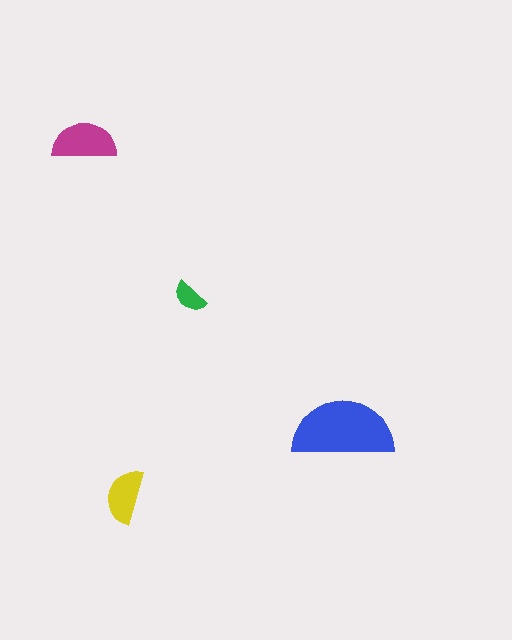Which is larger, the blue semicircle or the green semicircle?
The blue one.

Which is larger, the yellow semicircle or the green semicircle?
The yellow one.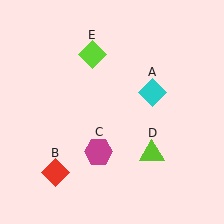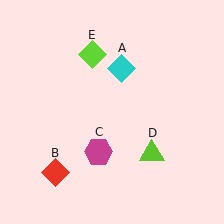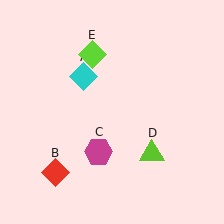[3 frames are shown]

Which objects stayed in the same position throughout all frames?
Red diamond (object B) and magenta hexagon (object C) and lime triangle (object D) and lime diamond (object E) remained stationary.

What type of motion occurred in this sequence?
The cyan diamond (object A) rotated counterclockwise around the center of the scene.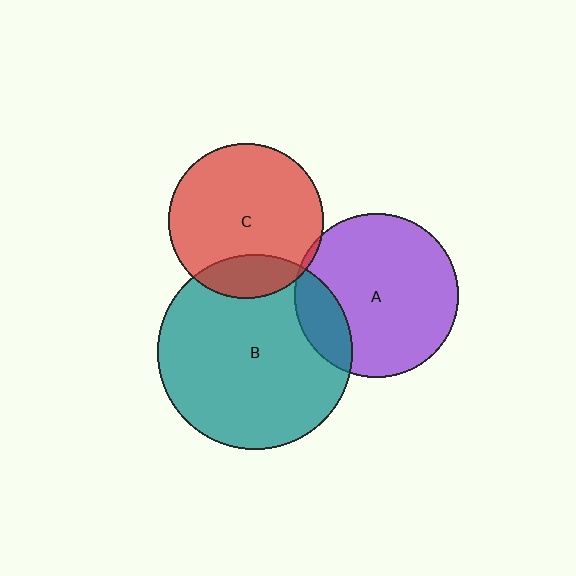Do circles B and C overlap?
Yes.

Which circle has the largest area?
Circle B (teal).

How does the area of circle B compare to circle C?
Approximately 1.6 times.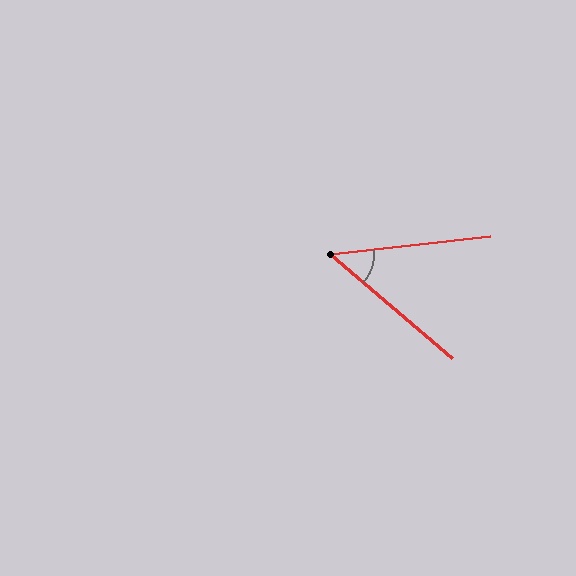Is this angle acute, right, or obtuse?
It is acute.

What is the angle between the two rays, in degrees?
Approximately 47 degrees.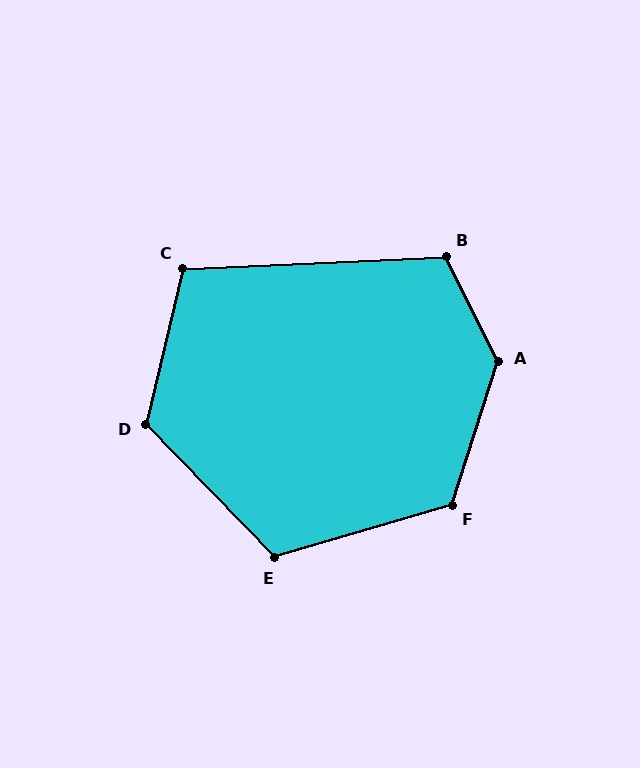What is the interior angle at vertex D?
Approximately 122 degrees (obtuse).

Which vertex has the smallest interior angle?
C, at approximately 106 degrees.